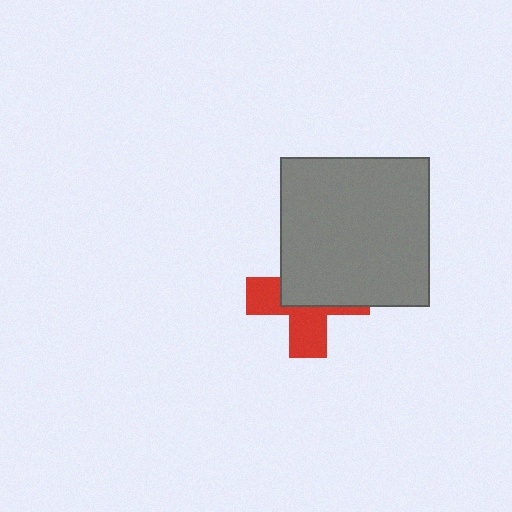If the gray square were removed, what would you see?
You would see the complete red cross.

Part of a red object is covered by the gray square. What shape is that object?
It is a cross.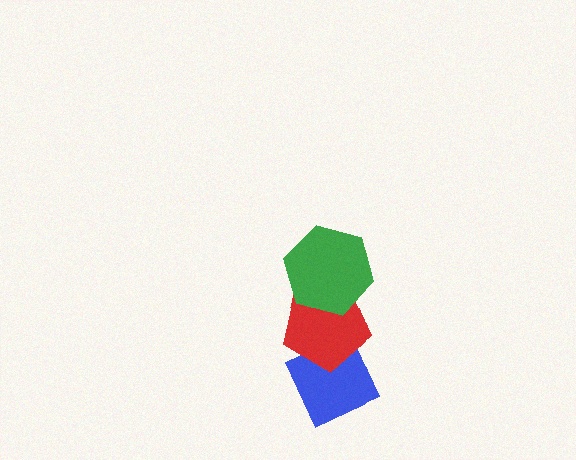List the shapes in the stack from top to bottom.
From top to bottom: the green hexagon, the red pentagon, the blue diamond.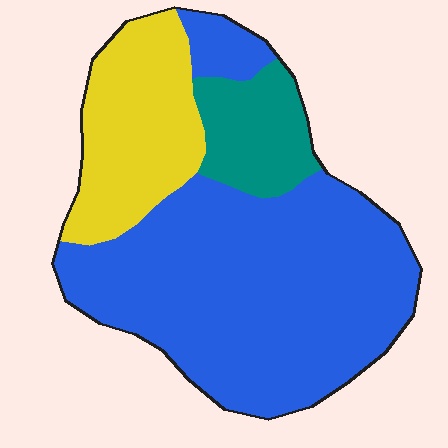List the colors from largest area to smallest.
From largest to smallest: blue, yellow, teal.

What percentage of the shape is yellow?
Yellow covers 23% of the shape.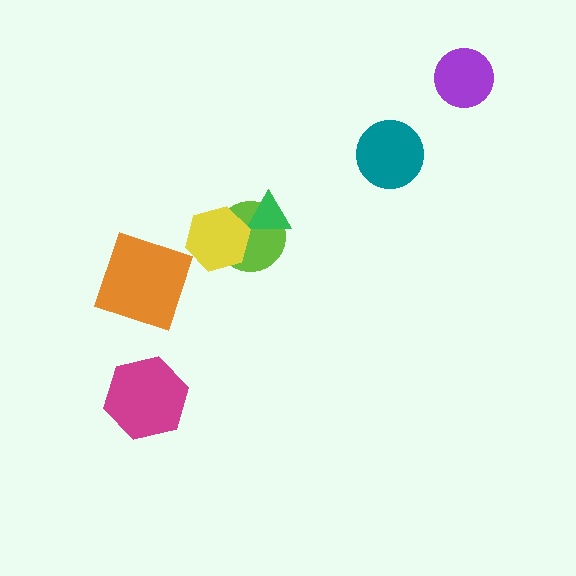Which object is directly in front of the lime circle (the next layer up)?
The green triangle is directly in front of the lime circle.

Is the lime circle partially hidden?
Yes, it is partially covered by another shape.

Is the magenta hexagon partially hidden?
No, no other shape covers it.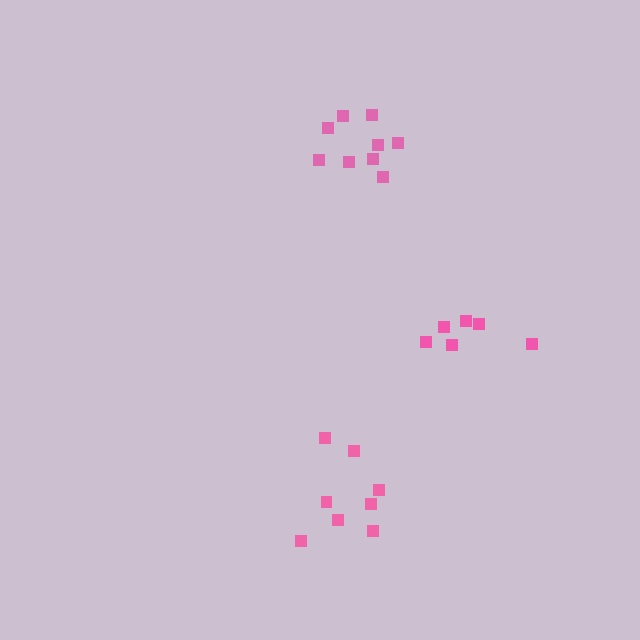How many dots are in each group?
Group 1: 8 dots, Group 2: 6 dots, Group 3: 9 dots (23 total).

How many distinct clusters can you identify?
There are 3 distinct clusters.